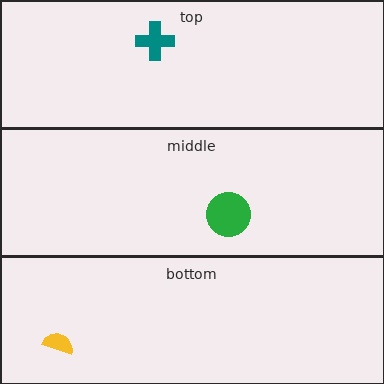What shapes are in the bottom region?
The yellow semicircle.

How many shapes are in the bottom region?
1.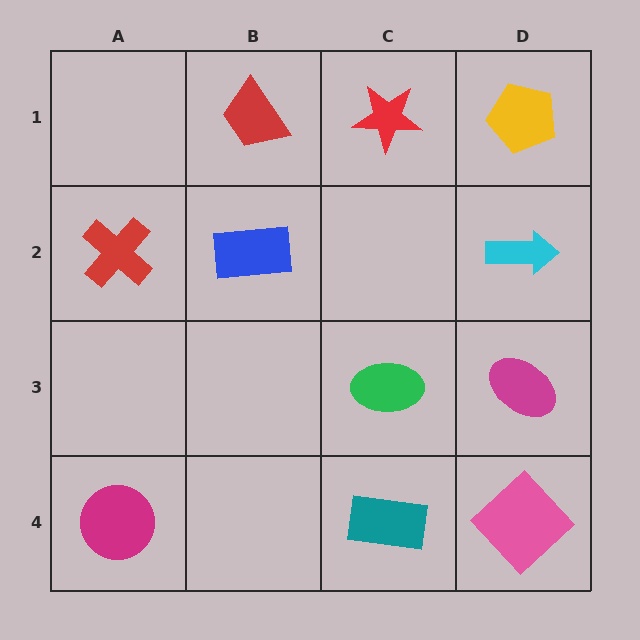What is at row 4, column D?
A pink diamond.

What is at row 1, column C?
A red star.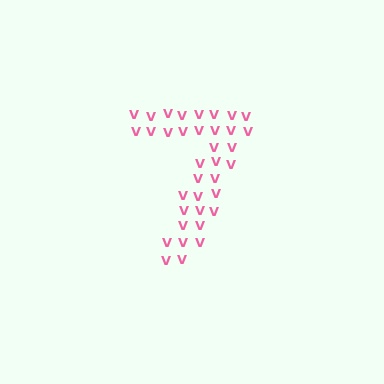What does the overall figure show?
The overall figure shows the digit 7.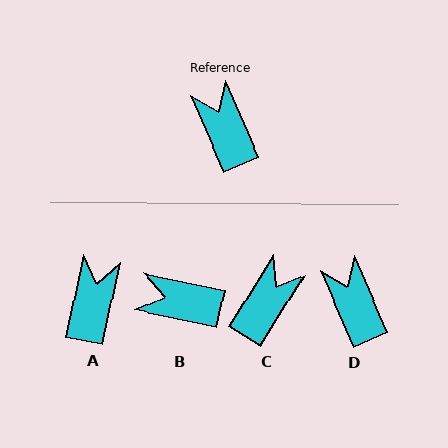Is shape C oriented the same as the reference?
No, it is off by about 55 degrees.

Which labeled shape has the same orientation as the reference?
D.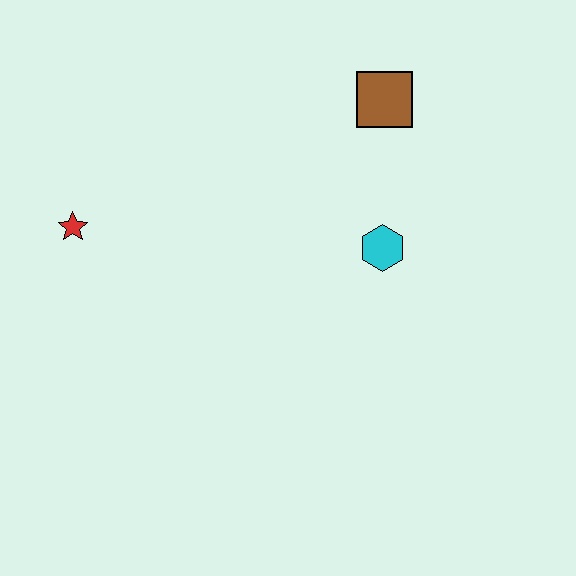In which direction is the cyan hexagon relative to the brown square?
The cyan hexagon is below the brown square.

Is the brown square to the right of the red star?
Yes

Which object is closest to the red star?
The cyan hexagon is closest to the red star.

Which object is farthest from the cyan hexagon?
The red star is farthest from the cyan hexagon.